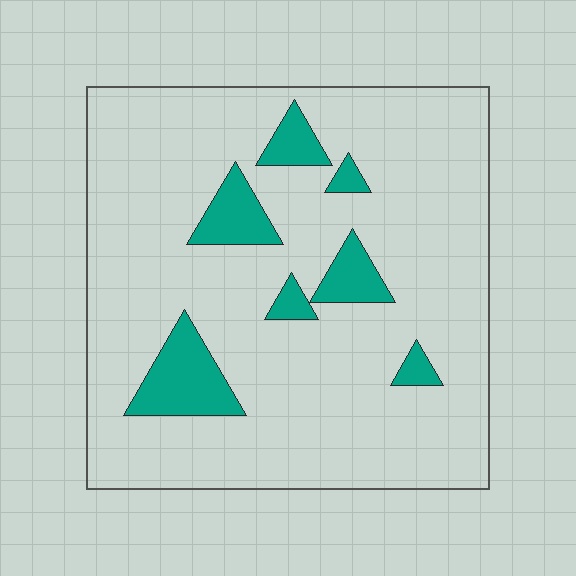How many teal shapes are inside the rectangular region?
7.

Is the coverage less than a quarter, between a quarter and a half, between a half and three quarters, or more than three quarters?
Less than a quarter.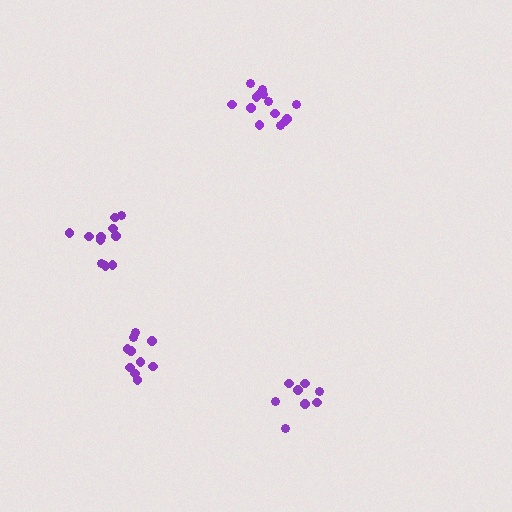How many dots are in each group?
Group 1: 14 dots, Group 2: 8 dots, Group 3: 11 dots, Group 4: 10 dots (43 total).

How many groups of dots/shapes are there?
There are 4 groups.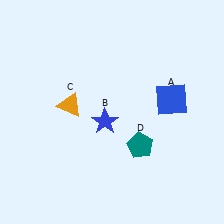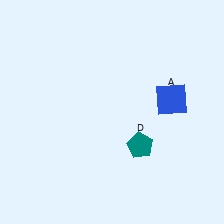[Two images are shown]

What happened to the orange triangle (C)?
The orange triangle (C) was removed in Image 2. It was in the top-left area of Image 1.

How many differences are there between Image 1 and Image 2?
There are 2 differences between the two images.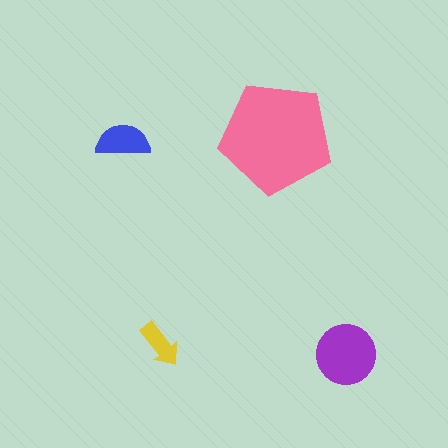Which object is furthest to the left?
The blue semicircle is leftmost.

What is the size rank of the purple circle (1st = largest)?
2nd.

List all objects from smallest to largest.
The yellow arrow, the blue semicircle, the purple circle, the pink pentagon.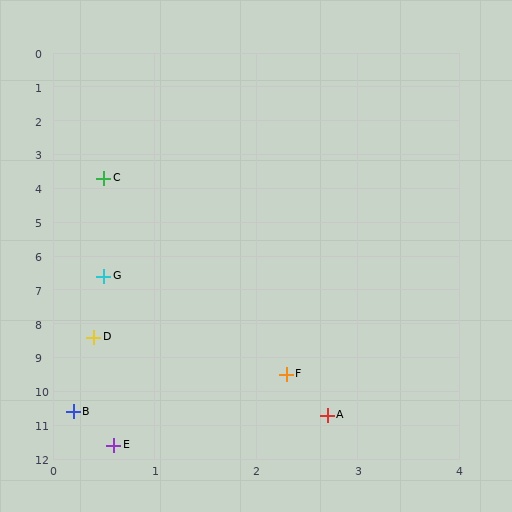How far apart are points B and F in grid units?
Points B and F are about 2.4 grid units apart.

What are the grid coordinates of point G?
Point G is at approximately (0.5, 6.6).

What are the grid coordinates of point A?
Point A is at approximately (2.7, 10.7).